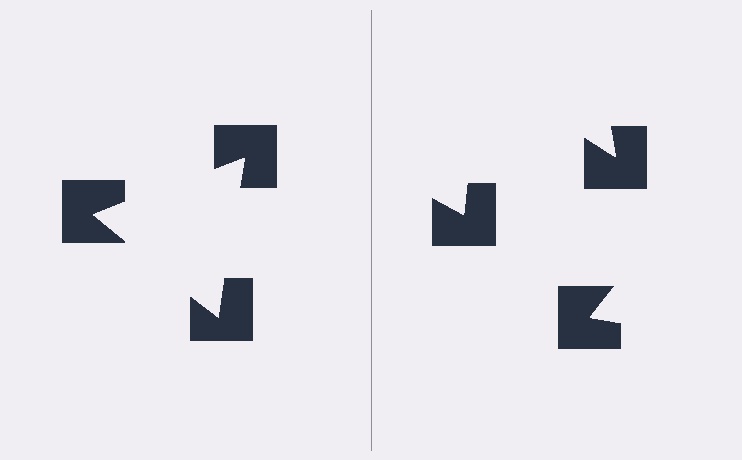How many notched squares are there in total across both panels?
6 — 3 on each side.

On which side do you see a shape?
An illusory triangle appears on the left side. On the right side the wedge cuts are rotated, so no coherent shape forms.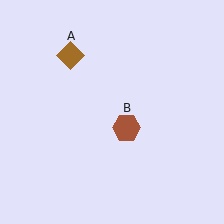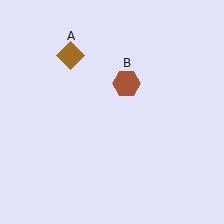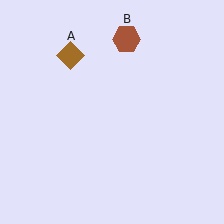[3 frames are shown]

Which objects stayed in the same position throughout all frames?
Brown diamond (object A) remained stationary.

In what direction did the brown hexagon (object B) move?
The brown hexagon (object B) moved up.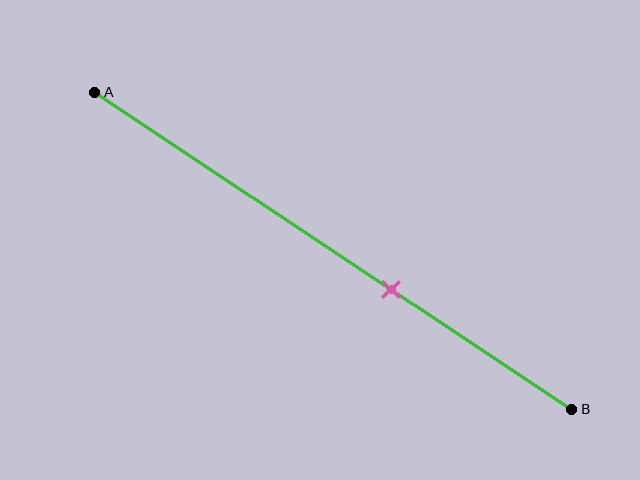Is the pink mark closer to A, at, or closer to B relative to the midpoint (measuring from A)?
The pink mark is closer to point B than the midpoint of segment AB.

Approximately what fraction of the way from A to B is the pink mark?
The pink mark is approximately 60% of the way from A to B.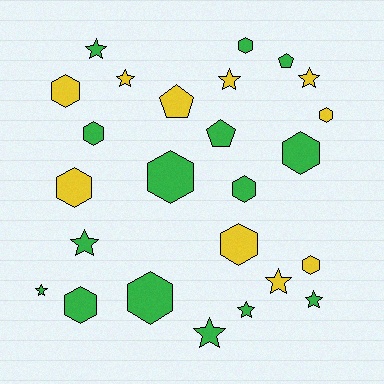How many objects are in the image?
There are 25 objects.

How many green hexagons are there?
There are 7 green hexagons.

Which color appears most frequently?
Green, with 15 objects.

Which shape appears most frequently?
Hexagon, with 12 objects.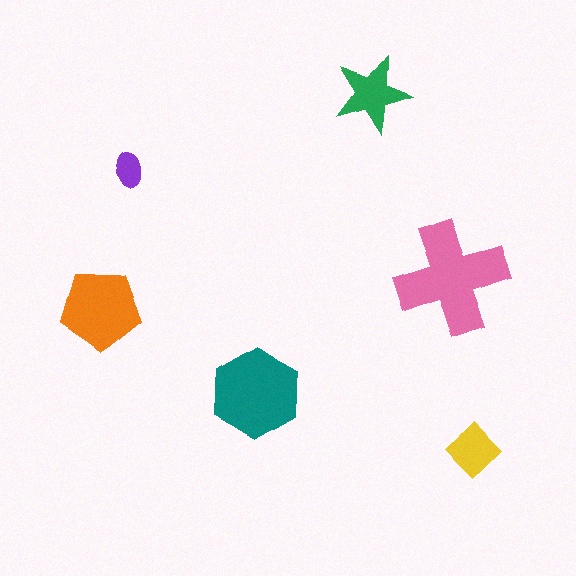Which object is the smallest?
The purple ellipse.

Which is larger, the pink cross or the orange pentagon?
The pink cross.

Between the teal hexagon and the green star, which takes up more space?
The teal hexagon.